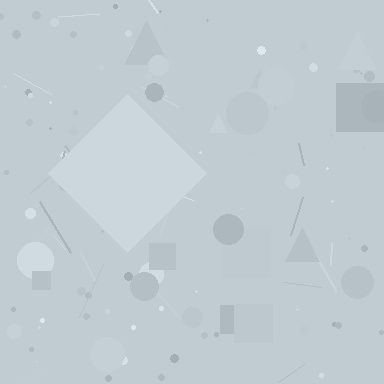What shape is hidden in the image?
A diamond is hidden in the image.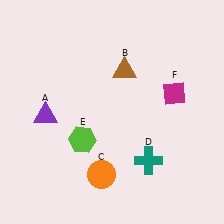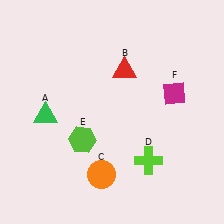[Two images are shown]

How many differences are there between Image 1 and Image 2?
There are 3 differences between the two images.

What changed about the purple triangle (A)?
In Image 1, A is purple. In Image 2, it changed to green.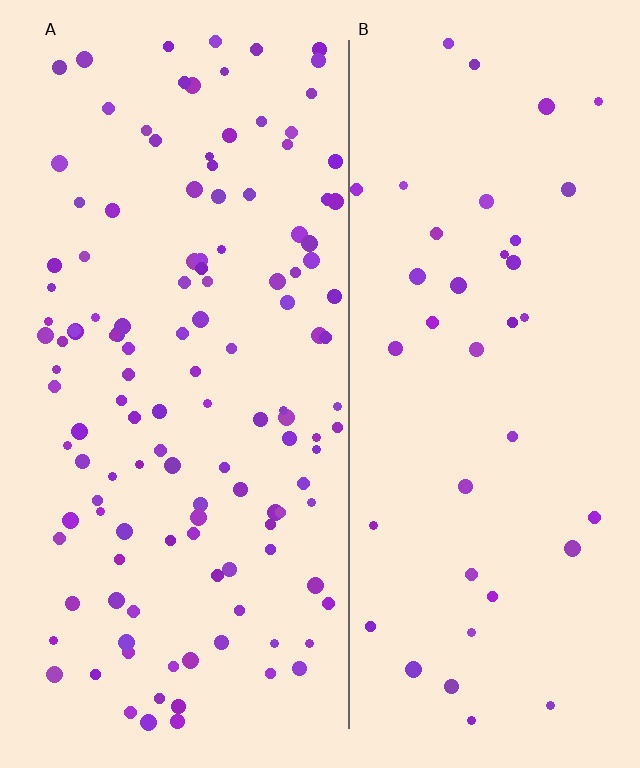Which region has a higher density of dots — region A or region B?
A (the left).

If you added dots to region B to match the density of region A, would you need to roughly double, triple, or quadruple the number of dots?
Approximately triple.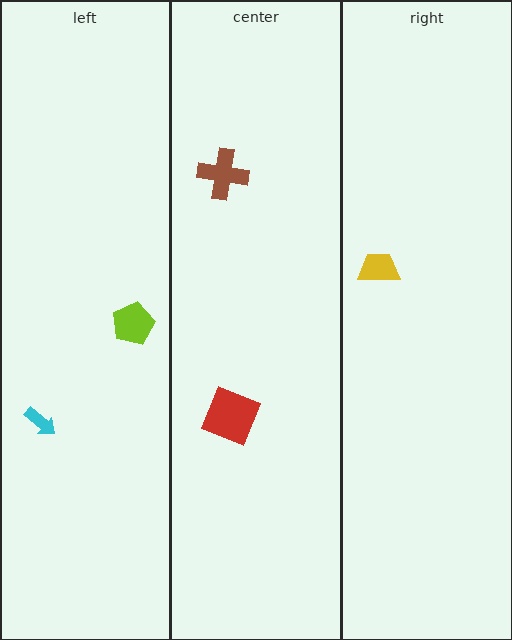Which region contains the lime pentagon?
The left region.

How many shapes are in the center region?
2.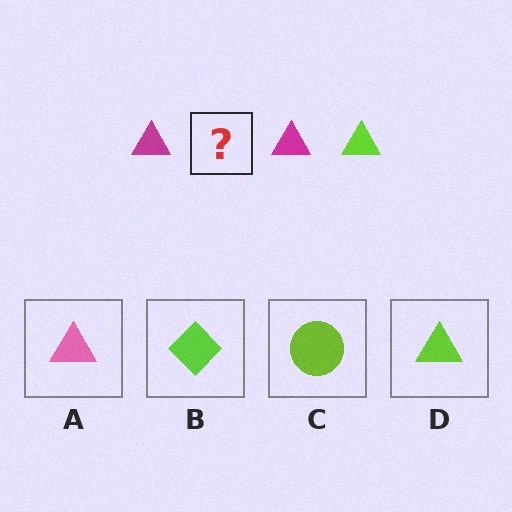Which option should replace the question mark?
Option D.